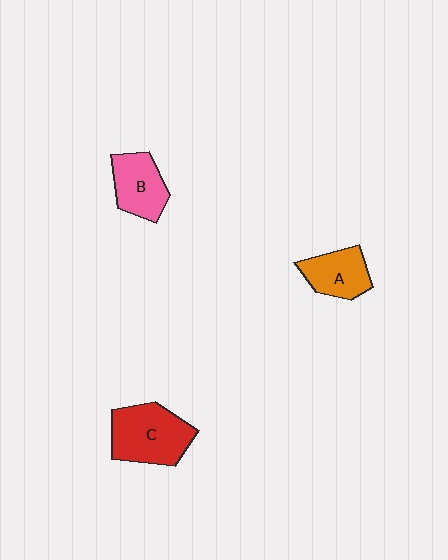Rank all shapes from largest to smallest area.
From largest to smallest: C (red), B (pink), A (orange).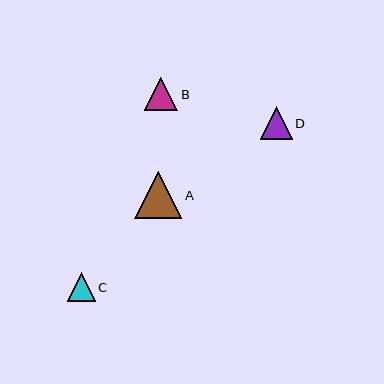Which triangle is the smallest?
Triangle C is the smallest with a size of approximately 28 pixels.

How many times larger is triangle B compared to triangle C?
Triangle B is approximately 1.2 times the size of triangle C.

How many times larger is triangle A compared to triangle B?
Triangle A is approximately 1.4 times the size of triangle B.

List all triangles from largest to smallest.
From largest to smallest: A, B, D, C.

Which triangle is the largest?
Triangle A is the largest with a size of approximately 47 pixels.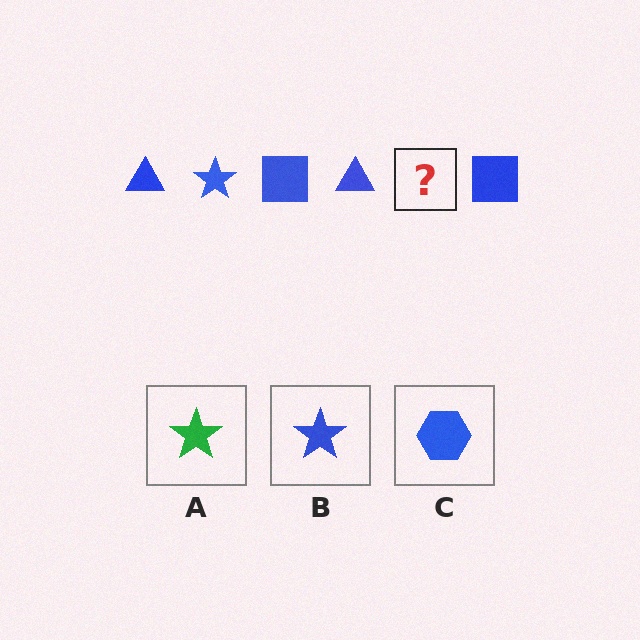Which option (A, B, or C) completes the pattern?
B.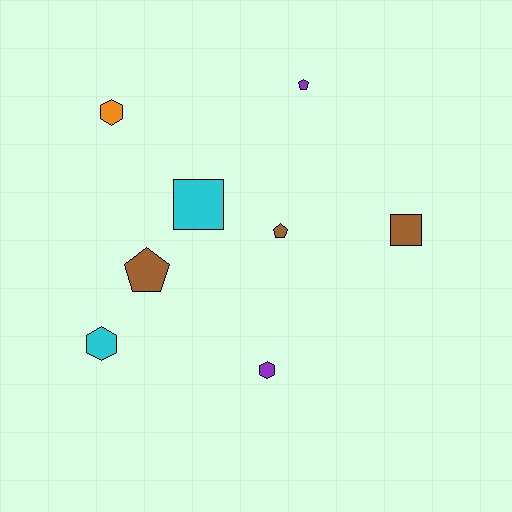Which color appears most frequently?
Brown, with 3 objects.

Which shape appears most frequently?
Pentagon, with 3 objects.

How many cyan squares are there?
There is 1 cyan square.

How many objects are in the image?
There are 8 objects.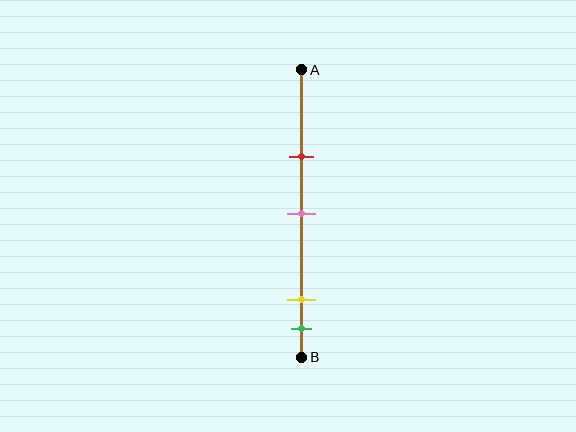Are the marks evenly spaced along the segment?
No, the marks are not evenly spaced.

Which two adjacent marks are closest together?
The yellow and green marks are the closest adjacent pair.